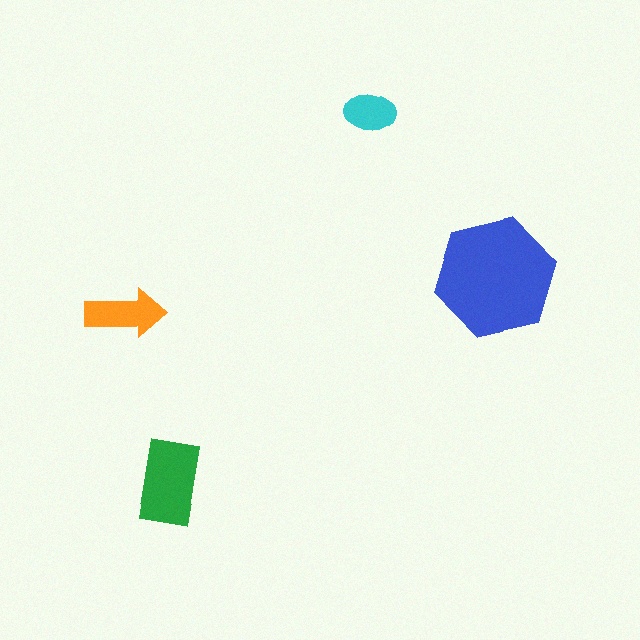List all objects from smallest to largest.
The cyan ellipse, the orange arrow, the green rectangle, the blue hexagon.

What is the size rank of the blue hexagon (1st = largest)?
1st.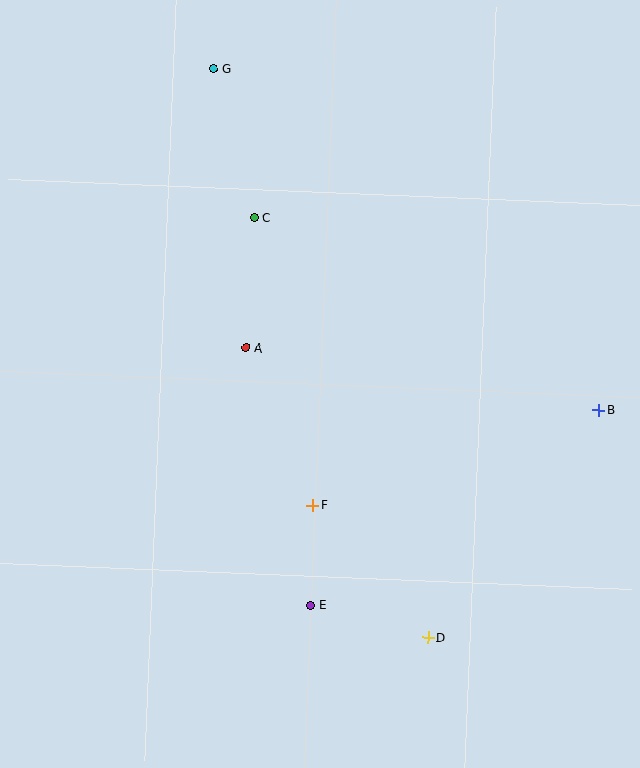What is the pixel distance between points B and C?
The distance between B and C is 395 pixels.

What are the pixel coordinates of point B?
Point B is at (599, 410).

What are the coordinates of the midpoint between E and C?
The midpoint between E and C is at (282, 411).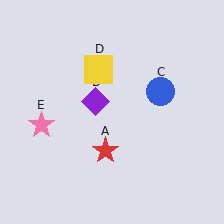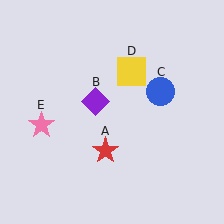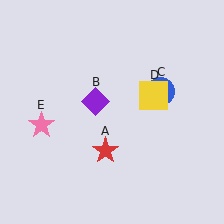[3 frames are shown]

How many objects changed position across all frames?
1 object changed position: yellow square (object D).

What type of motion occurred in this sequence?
The yellow square (object D) rotated clockwise around the center of the scene.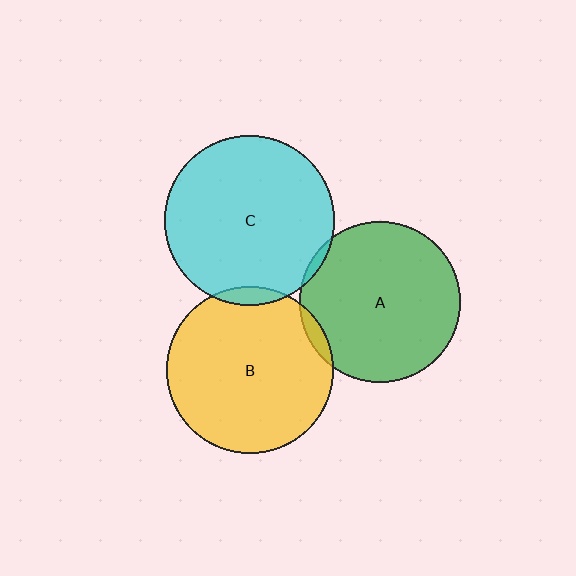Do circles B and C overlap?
Yes.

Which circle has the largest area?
Circle C (cyan).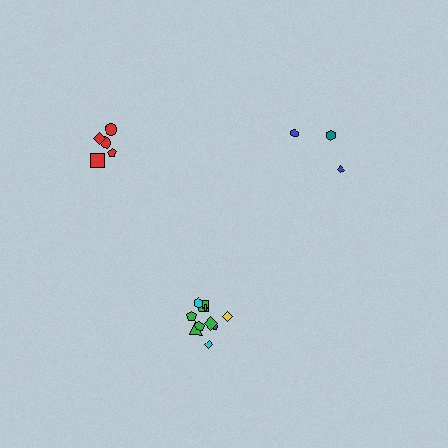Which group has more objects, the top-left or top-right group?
The top-left group.